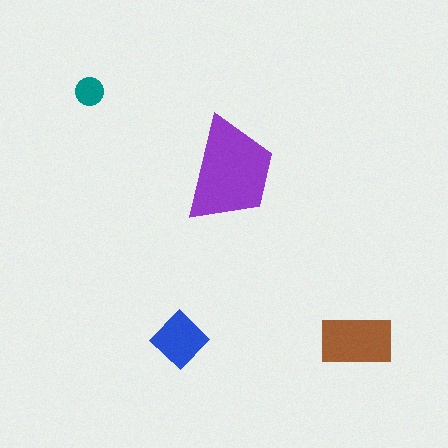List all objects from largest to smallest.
The purple trapezoid, the brown rectangle, the blue diamond, the teal circle.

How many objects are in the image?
There are 4 objects in the image.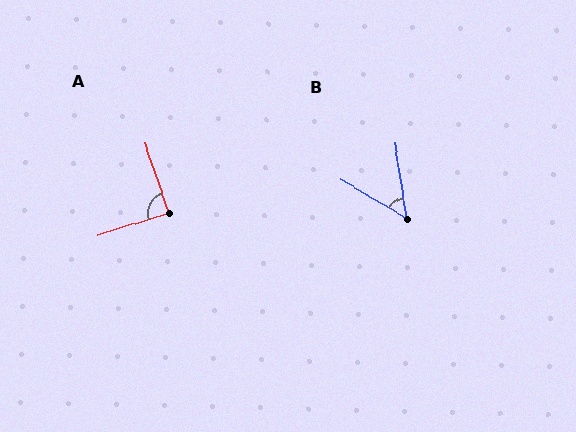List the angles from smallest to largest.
B (50°), A (88°).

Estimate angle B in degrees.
Approximately 50 degrees.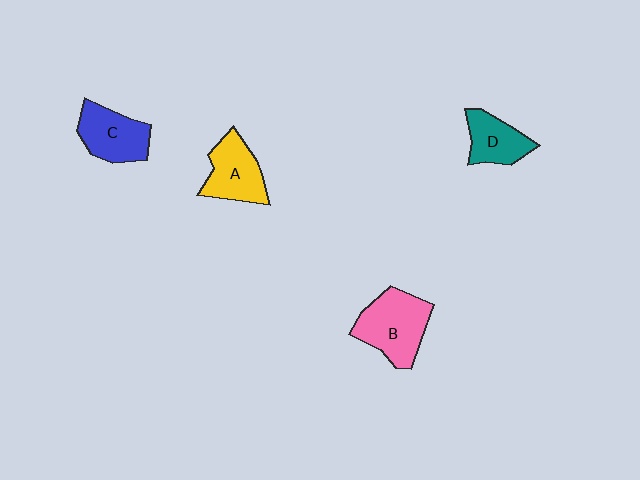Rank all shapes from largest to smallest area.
From largest to smallest: B (pink), C (blue), A (yellow), D (teal).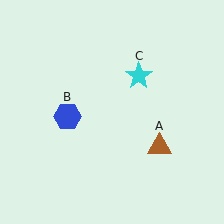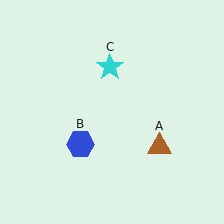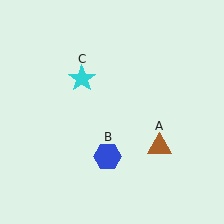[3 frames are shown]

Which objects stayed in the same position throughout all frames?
Brown triangle (object A) remained stationary.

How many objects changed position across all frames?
2 objects changed position: blue hexagon (object B), cyan star (object C).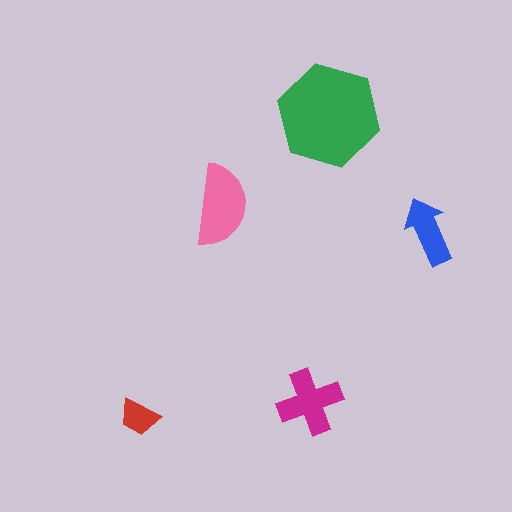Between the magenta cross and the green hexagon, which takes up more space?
The green hexagon.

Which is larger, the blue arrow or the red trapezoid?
The blue arrow.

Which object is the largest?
The green hexagon.